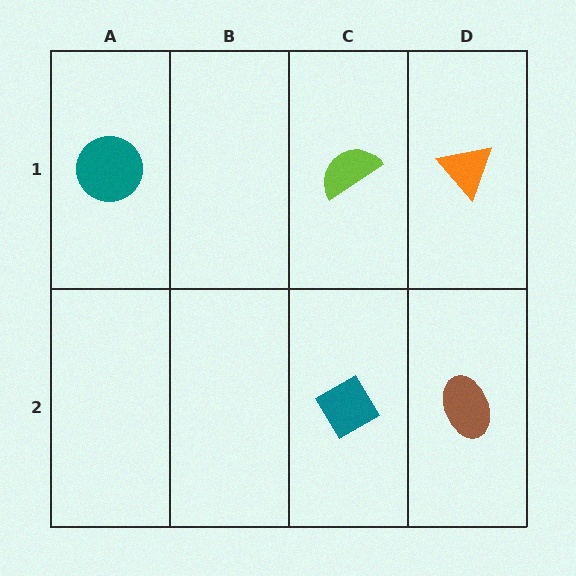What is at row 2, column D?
A brown ellipse.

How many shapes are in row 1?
3 shapes.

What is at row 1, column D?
An orange triangle.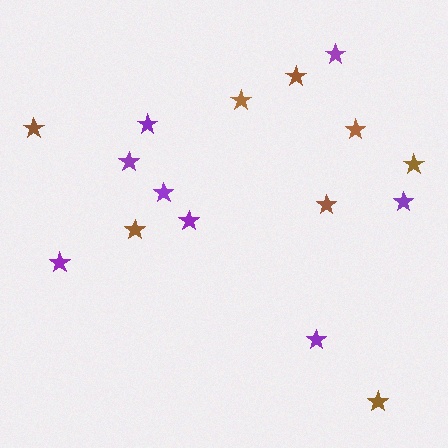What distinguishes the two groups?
There are 2 groups: one group of purple stars (8) and one group of brown stars (8).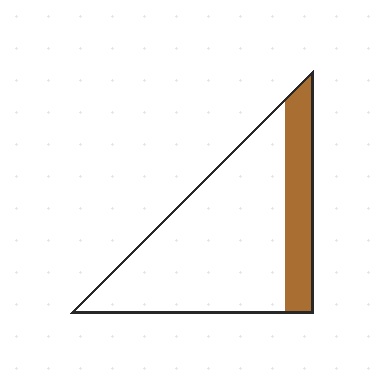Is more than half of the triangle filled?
No.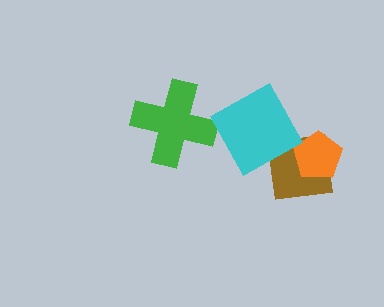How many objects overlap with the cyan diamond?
1 object overlaps with the cyan diamond.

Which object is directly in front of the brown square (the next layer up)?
The orange pentagon is directly in front of the brown square.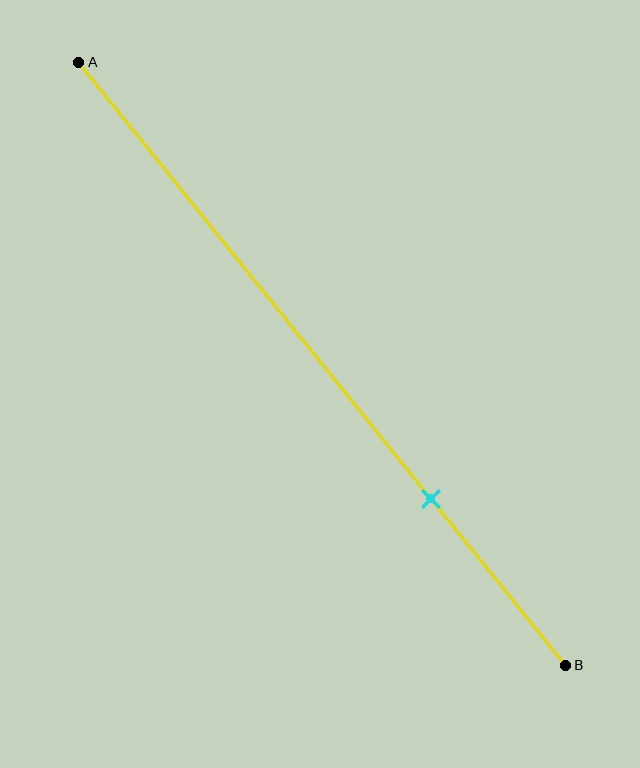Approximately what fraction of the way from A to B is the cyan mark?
The cyan mark is approximately 70% of the way from A to B.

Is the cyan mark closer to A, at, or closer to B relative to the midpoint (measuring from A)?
The cyan mark is closer to point B than the midpoint of segment AB.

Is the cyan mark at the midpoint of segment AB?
No, the mark is at about 70% from A, not at the 50% midpoint.